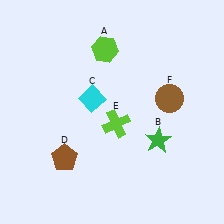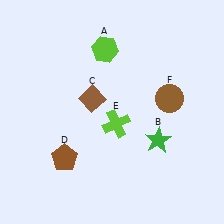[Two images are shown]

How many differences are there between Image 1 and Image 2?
There is 1 difference between the two images.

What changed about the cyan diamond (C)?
In Image 1, C is cyan. In Image 2, it changed to brown.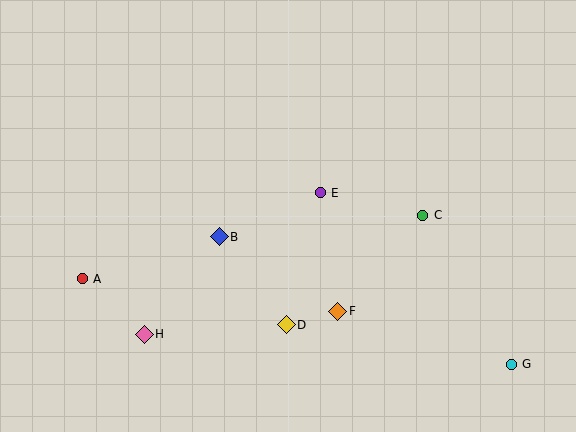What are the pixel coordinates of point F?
Point F is at (338, 311).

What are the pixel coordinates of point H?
Point H is at (144, 334).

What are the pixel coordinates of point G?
Point G is at (511, 364).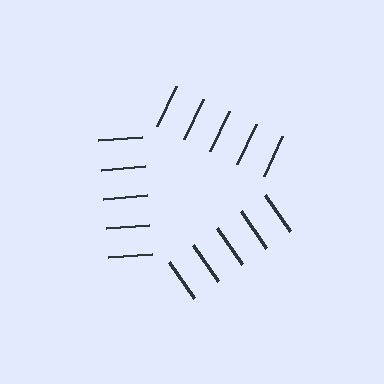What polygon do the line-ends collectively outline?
An illusory triangle — the line segments terminate on its edges but no continuous stroke is drawn.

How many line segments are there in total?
15 — 5 along each of the 3 edges.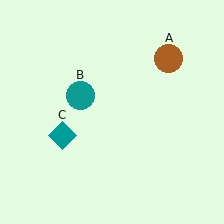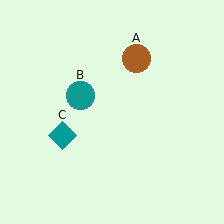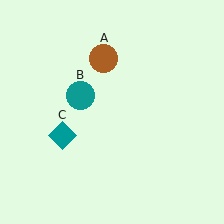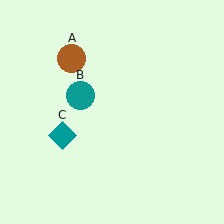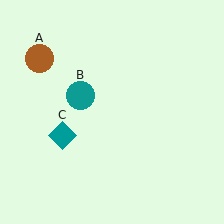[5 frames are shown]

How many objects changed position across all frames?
1 object changed position: brown circle (object A).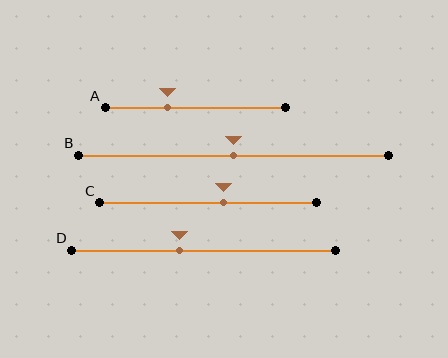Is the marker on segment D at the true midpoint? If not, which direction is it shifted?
No, the marker on segment D is shifted to the left by about 9% of the segment length.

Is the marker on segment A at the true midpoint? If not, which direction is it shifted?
No, the marker on segment A is shifted to the left by about 15% of the segment length.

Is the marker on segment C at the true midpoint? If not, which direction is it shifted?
No, the marker on segment C is shifted to the right by about 7% of the segment length.